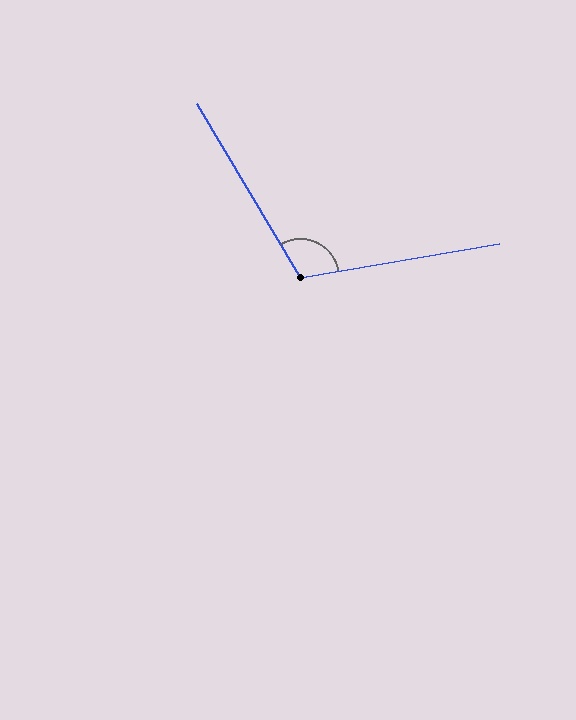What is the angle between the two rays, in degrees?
Approximately 111 degrees.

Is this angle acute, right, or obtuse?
It is obtuse.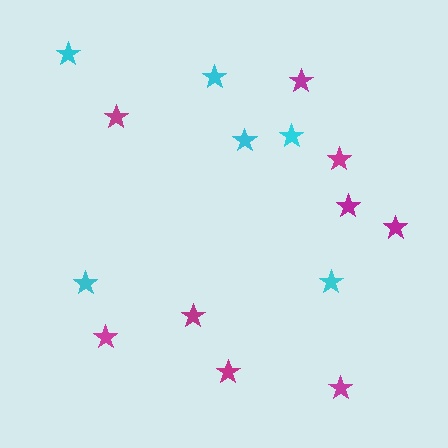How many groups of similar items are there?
There are 2 groups: one group of cyan stars (6) and one group of magenta stars (9).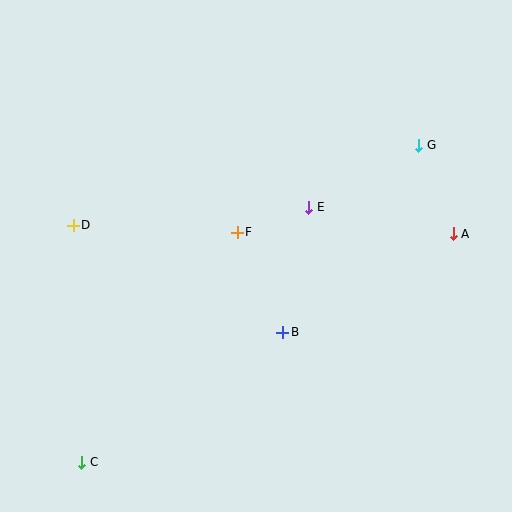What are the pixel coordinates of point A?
Point A is at (453, 234).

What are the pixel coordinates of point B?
Point B is at (283, 332).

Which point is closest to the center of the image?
Point F at (237, 232) is closest to the center.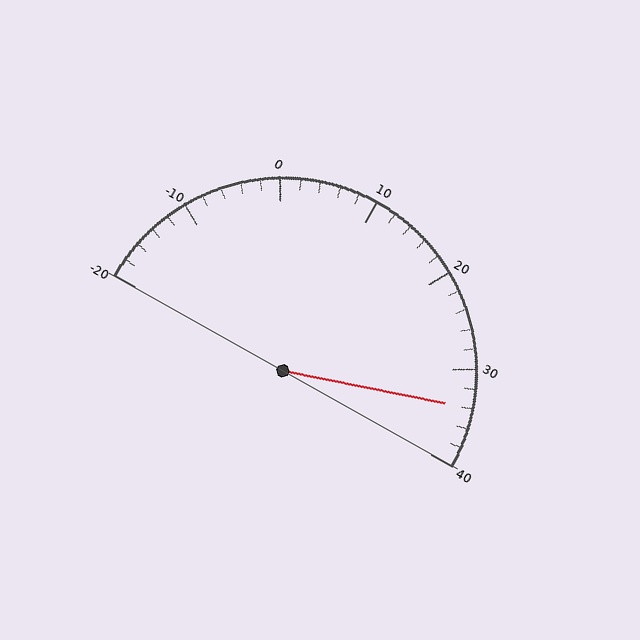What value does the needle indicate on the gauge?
The needle indicates approximately 34.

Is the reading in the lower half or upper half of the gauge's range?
The reading is in the upper half of the range (-20 to 40).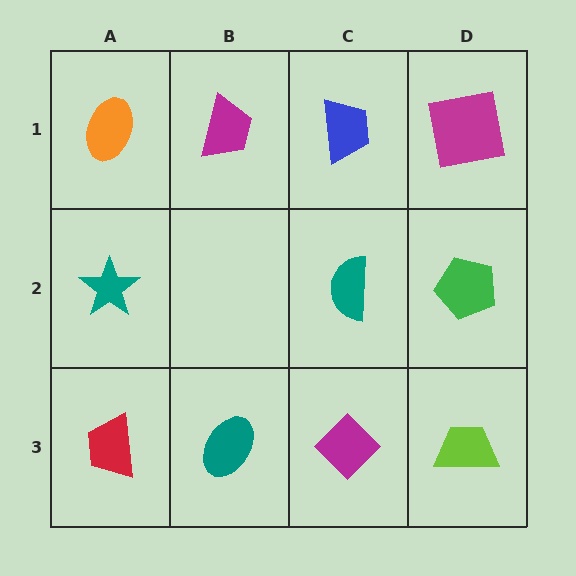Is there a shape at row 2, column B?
No, that cell is empty.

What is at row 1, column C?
A blue trapezoid.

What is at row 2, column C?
A teal semicircle.